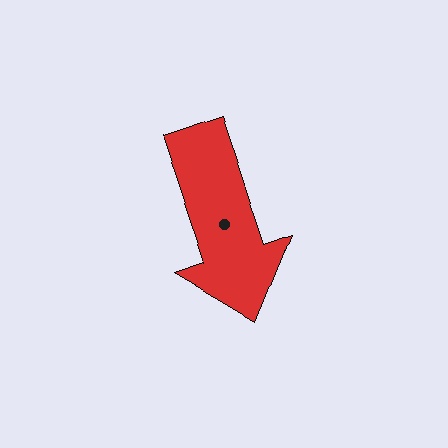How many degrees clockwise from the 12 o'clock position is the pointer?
Approximately 161 degrees.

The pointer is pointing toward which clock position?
Roughly 5 o'clock.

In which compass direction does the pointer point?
South.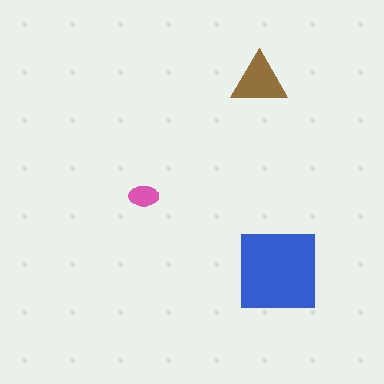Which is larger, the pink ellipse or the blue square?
The blue square.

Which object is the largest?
The blue square.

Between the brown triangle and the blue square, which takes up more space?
The blue square.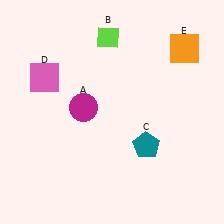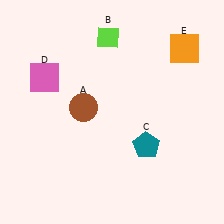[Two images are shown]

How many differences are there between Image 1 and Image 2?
There is 1 difference between the two images.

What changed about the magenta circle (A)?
In Image 1, A is magenta. In Image 2, it changed to brown.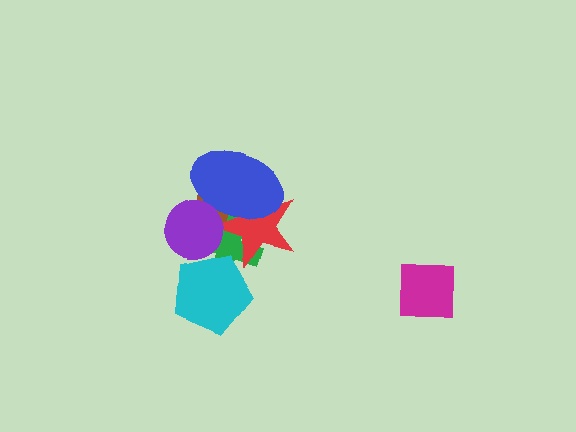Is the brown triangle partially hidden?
Yes, it is partially covered by another shape.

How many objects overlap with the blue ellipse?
4 objects overlap with the blue ellipse.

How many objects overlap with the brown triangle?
5 objects overlap with the brown triangle.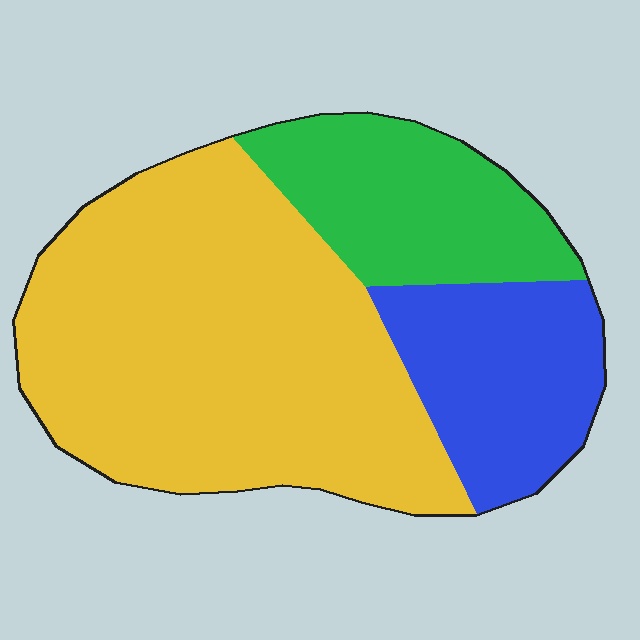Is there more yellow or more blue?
Yellow.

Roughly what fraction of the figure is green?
Green takes up about one fifth (1/5) of the figure.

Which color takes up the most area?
Yellow, at roughly 60%.